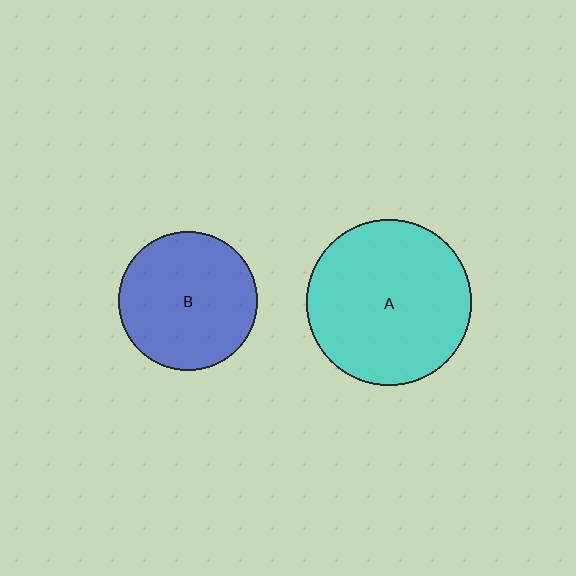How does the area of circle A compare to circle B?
Approximately 1.4 times.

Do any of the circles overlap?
No, none of the circles overlap.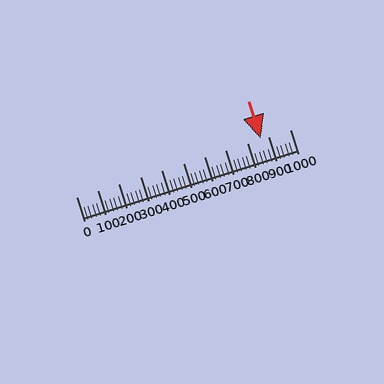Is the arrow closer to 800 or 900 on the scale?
The arrow is closer to 900.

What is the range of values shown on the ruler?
The ruler shows values from 0 to 1000.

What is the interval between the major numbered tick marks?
The major tick marks are spaced 100 units apart.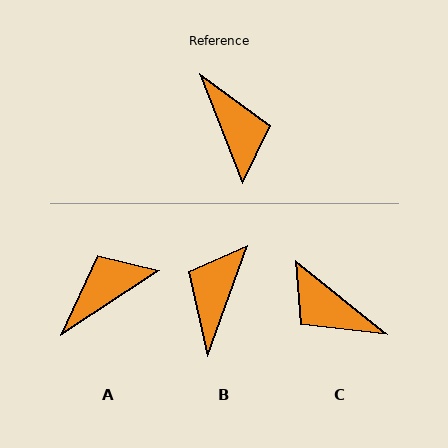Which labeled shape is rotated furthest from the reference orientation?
C, about 150 degrees away.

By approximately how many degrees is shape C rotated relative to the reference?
Approximately 150 degrees clockwise.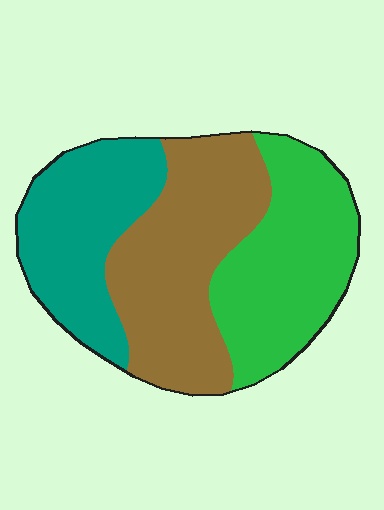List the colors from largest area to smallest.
From largest to smallest: brown, green, teal.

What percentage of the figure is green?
Green covers about 35% of the figure.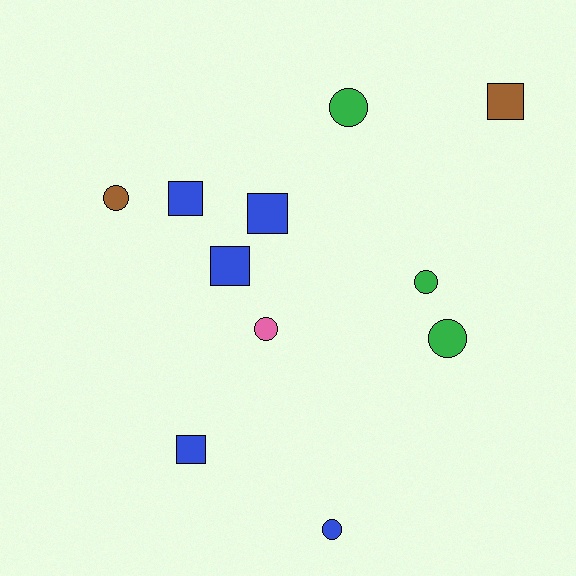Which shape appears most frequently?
Circle, with 6 objects.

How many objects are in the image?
There are 11 objects.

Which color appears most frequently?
Blue, with 5 objects.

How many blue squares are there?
There are 4 blue squares.